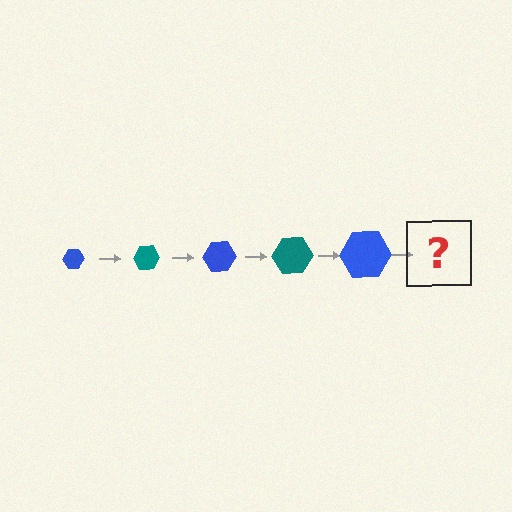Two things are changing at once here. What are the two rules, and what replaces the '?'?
The two rules are that the hexagon grows larger each step and the color cycles through blue and teal. The '?' should be a teal hexagon, larger than the previous one.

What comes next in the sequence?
The next element should be a teal hexagon, larger than the previous one.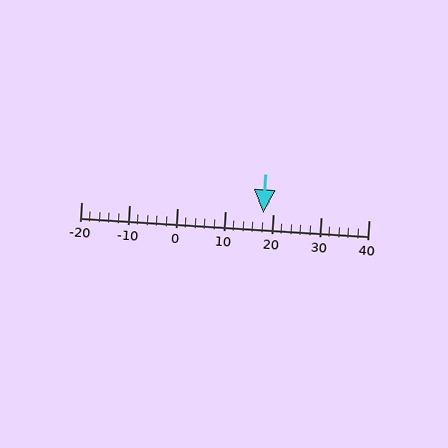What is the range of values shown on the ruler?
The ruler shows values from -20 to 40.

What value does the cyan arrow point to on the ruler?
The cyan arrow points to approximately 18.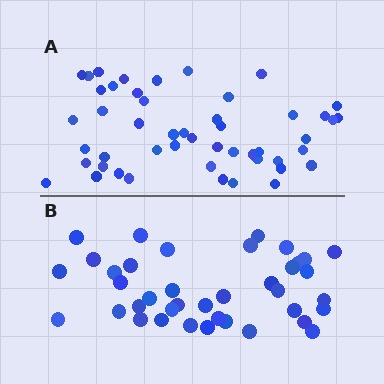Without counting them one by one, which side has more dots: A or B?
Region A (the top region) has more dots.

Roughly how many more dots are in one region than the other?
Region A has roughly 10 or so more dots than region B.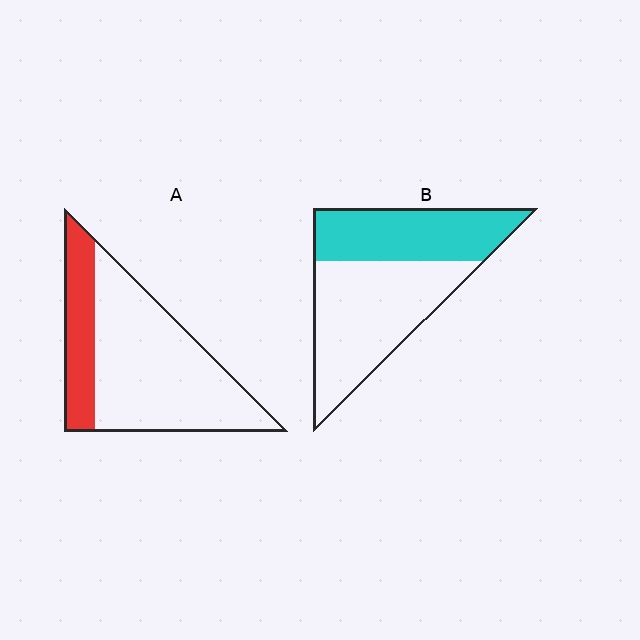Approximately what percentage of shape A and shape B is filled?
A is approximately 25% and B is approximately 40%.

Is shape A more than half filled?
No.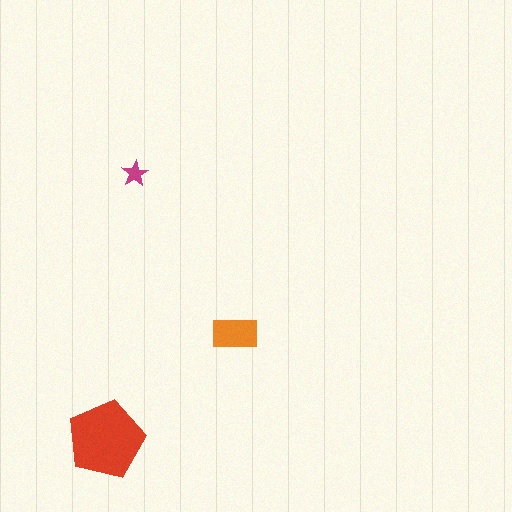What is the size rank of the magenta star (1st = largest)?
3rd.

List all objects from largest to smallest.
The red pentagon, the orange rectangle, the magenta star.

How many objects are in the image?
There are 3 objects in the image.